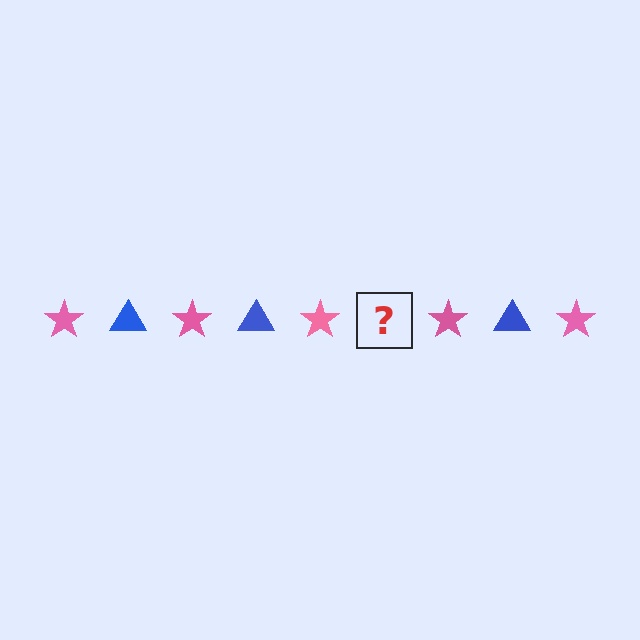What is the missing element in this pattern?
The missing element is a blue triangle.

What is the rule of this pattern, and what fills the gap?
The rule is that the pattern alternates between pink star and blue triangle. The gap should be filled with a blue triangle.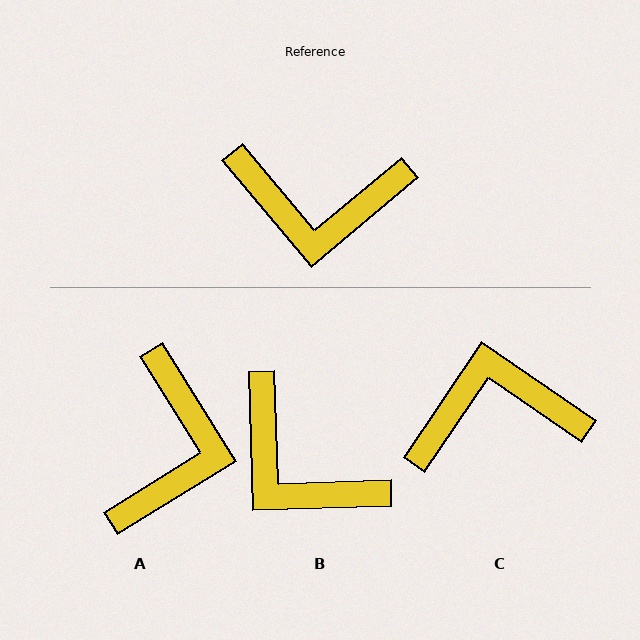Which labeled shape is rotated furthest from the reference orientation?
C, about 164 degrees away.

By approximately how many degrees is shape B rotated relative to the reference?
Approximately 38 degrees clockwise.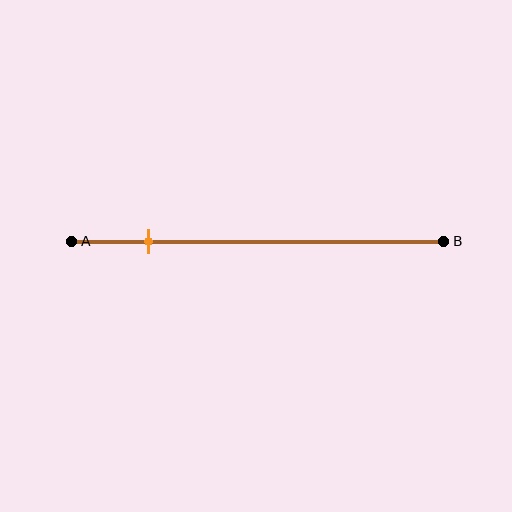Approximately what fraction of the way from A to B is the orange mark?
The orange mark is approximately 20% of the way from A to B.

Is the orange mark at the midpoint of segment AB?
No, the mark is at about 20% from A, not at the 50% midpoint.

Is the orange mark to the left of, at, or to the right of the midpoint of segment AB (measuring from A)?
The orange mark is to the left of the midpoint of segment AB.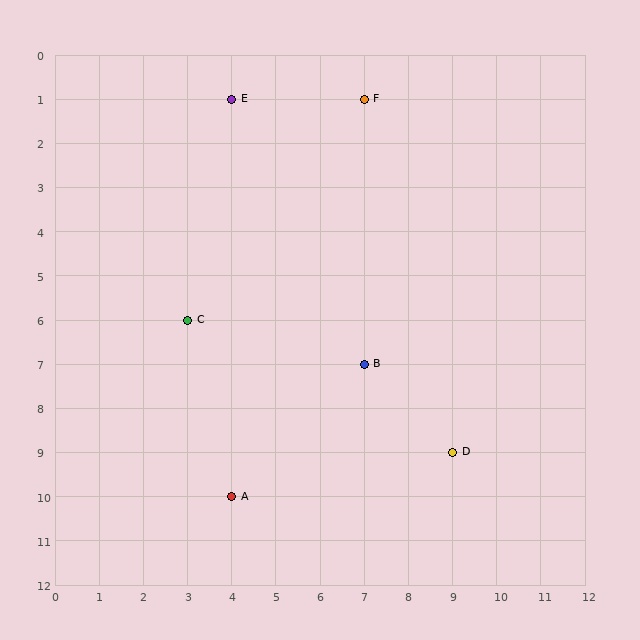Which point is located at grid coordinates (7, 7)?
Point B is at (7, 7).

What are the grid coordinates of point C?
Point C is at grid coordinates (3, 6).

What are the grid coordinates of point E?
Point E is at grid coordinates (4, 1).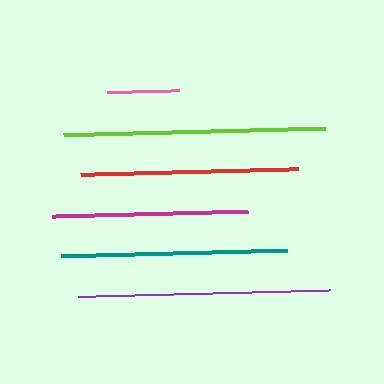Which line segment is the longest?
The lime line is the longest at approximately 262 pixels.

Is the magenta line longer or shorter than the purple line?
The purple line is longer than the magenta line.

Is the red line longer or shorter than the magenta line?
The red line is longer than the magenta line.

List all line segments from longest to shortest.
From longest to shortest: lime, purple, teal, red, magenta, pink.